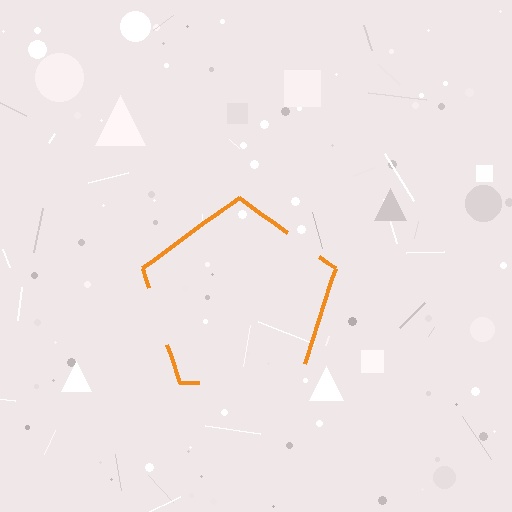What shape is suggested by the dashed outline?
The dashed outline suggests a pentagon.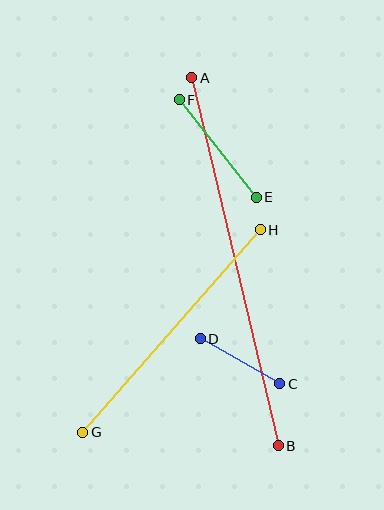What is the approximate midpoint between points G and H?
The midpoint is at approximately (172, 331) pixels.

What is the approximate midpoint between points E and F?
The midpoint is at approximately (218, 148) pixels.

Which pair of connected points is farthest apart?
Points A and B are farthest apart.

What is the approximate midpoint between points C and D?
The midpoint is at approximately (240, 361) pixels.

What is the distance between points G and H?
The distance is approximately 269 pixels.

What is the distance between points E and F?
The distance is approximately 124 pixels.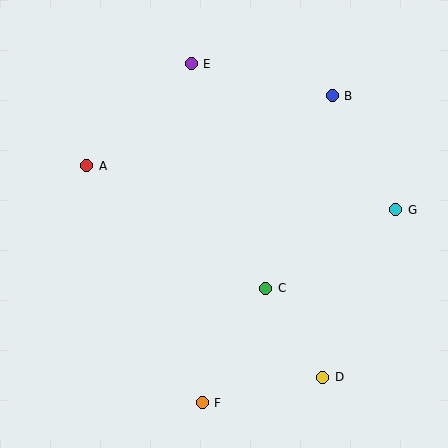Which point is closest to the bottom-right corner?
Point D is closest to the bottom-right corner.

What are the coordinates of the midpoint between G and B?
The midpoint between G and B is at (364, 153).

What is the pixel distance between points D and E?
The distance between D and E is 340 pixels.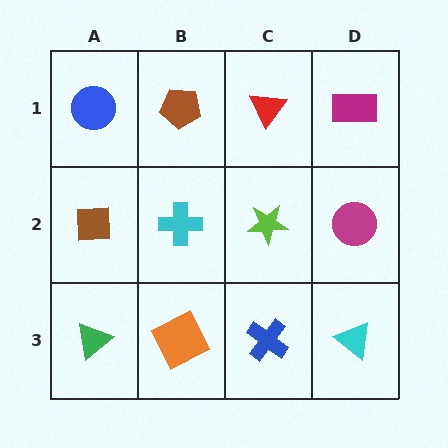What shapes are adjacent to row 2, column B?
A brown pentagon (row 1, column B), an orange square (row 3, column B), a brown square (row 2, column A), a lime star (row 2, column C).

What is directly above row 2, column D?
A magenta rectangle.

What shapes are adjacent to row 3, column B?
A cyan cross (row 2, column B), a green triangle (row 3, column A), a blue cross (row 3, column C).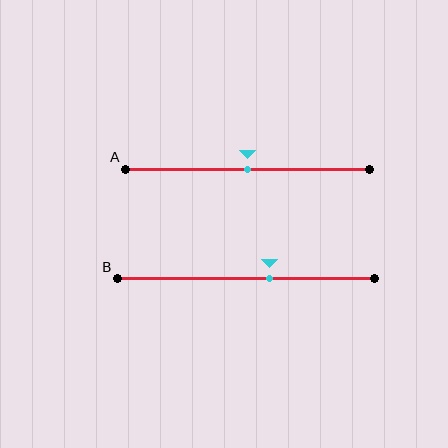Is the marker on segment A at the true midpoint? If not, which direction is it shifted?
Yes, the marker on segment A is at the true midpoint.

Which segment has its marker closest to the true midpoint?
Segment A has its marker closest to the true midpoint.